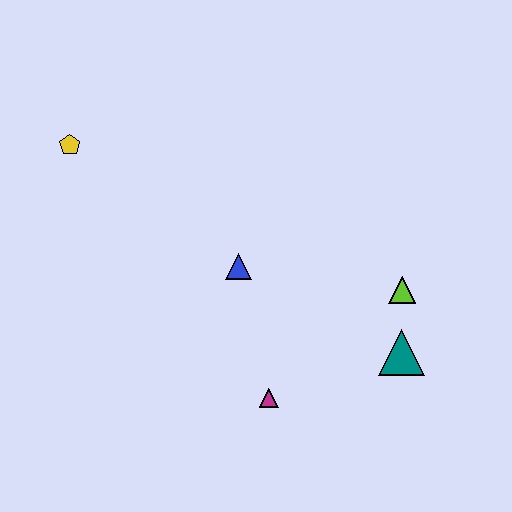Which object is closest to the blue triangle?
The magenta triangle is closest to the blue triangle.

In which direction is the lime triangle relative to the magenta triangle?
The lime triangle is to the right of the magenta triangle.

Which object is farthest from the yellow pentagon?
The teal triangle is farthest from the yellow pentagon.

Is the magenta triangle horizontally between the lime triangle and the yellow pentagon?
Yes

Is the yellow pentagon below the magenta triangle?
No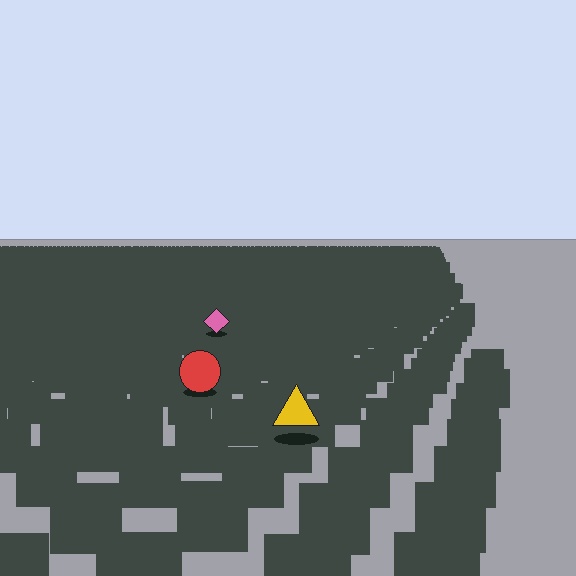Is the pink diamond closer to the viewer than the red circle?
No. The red circle is closer — you can tell from the texture gradient: the ground texture is coarser near it.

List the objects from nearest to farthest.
From nearest to farthest: the yellow triangle, the red circle, the pink diamond.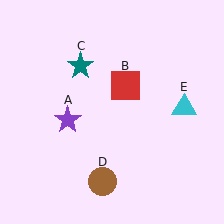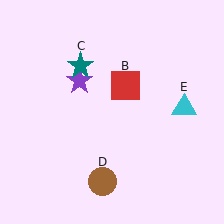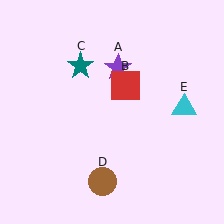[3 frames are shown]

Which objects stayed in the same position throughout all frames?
Red square (object B) and teal star (object C) and brown circle (object D) and cyan triangle (object E) remained stationary.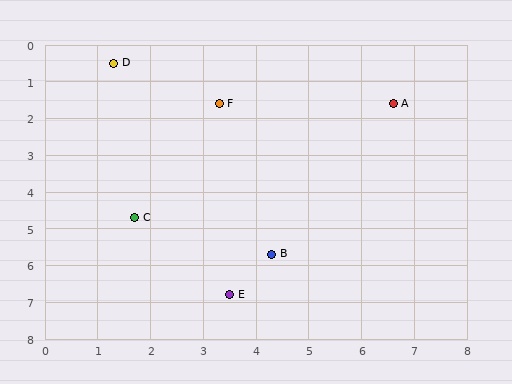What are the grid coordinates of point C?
Point C is at approximately (1.7, 4.7).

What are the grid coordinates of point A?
Point A is at approximately (6.6, 1.6).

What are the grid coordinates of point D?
Point D is at approximately (1.3, 0.5).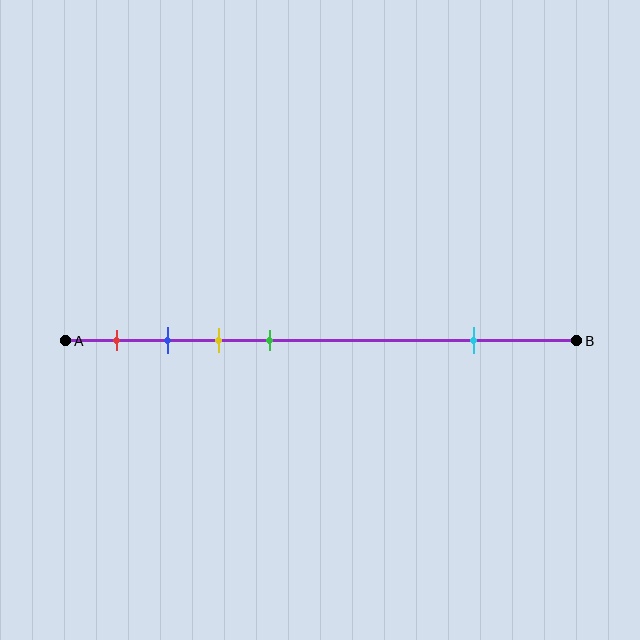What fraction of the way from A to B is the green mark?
The green mark is approximately 40% (0.4) of the way from A to B.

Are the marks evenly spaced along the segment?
No, the marks are not evenly spaced.